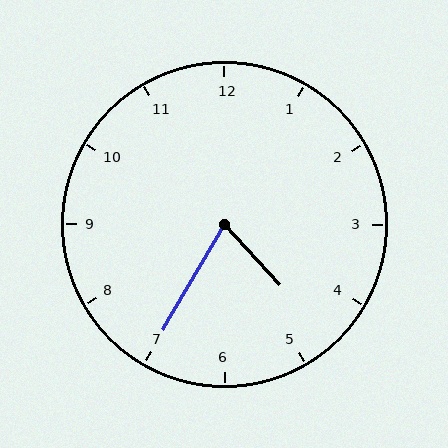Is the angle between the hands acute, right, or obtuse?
It is acute.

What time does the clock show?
4:35.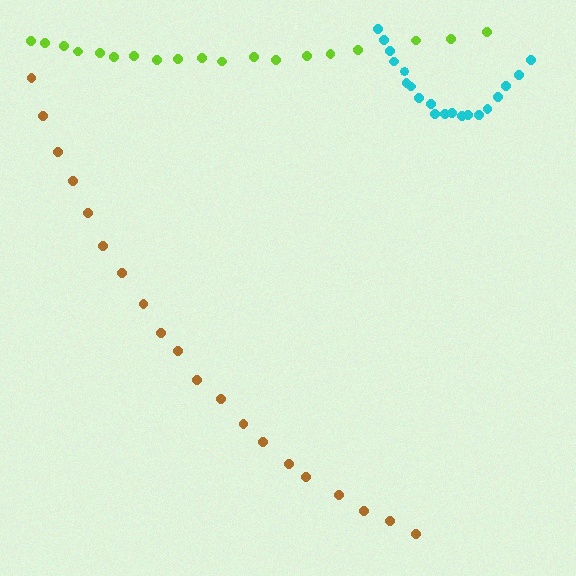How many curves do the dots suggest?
There are 3 distinct paths.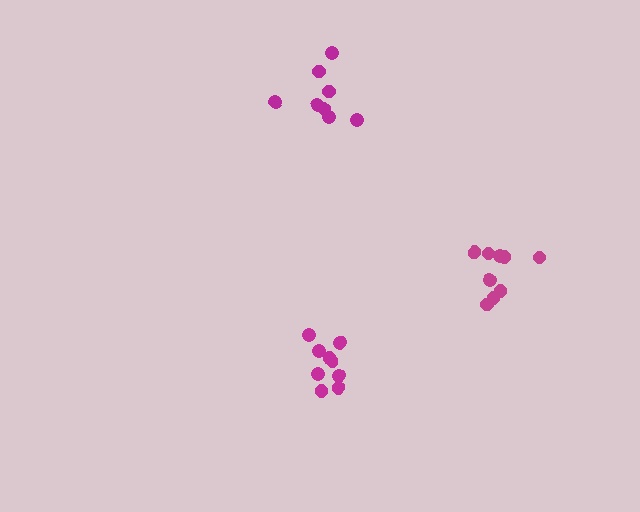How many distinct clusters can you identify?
There are 3 distinct clusters.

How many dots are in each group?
Group 1: 9 dots, Group 2: 8 dots, Group 3: 9 dots (26 total).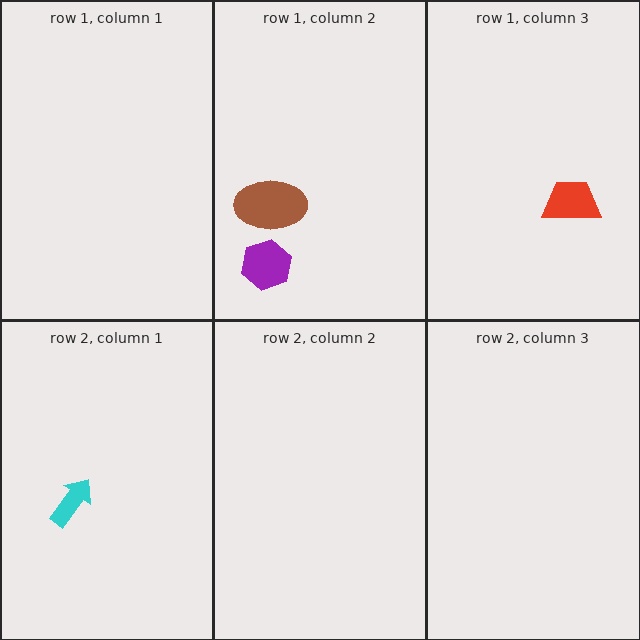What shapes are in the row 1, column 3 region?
The red trapezoid.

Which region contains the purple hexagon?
The row 1, column 2 region.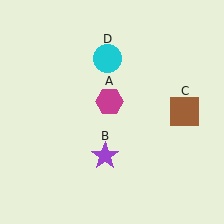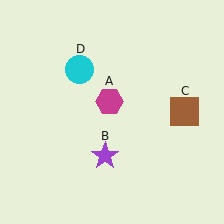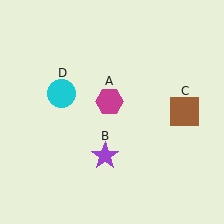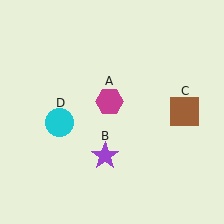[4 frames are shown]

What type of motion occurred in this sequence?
The cyan circle (object D) rotated counterclockwise around the center of the scene.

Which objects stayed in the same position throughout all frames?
Magenta hexagon (object A) and purple star (object B) and brown square (object C) remained stationary.